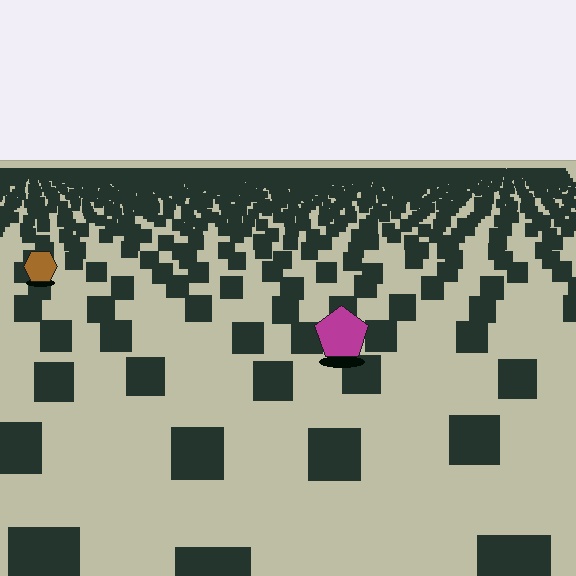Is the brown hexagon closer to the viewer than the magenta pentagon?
No. The magenta pentagon is closer — you can tell from the texture gradient: the ground texture is coarser near it.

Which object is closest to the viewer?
The magenta pentagon is closest. The texture marks near it are larger and more spread out.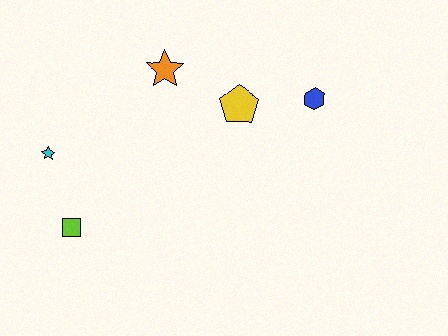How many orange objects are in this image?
There is 1 orange object.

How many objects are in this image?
There are 5 objects.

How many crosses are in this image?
There are no crosses.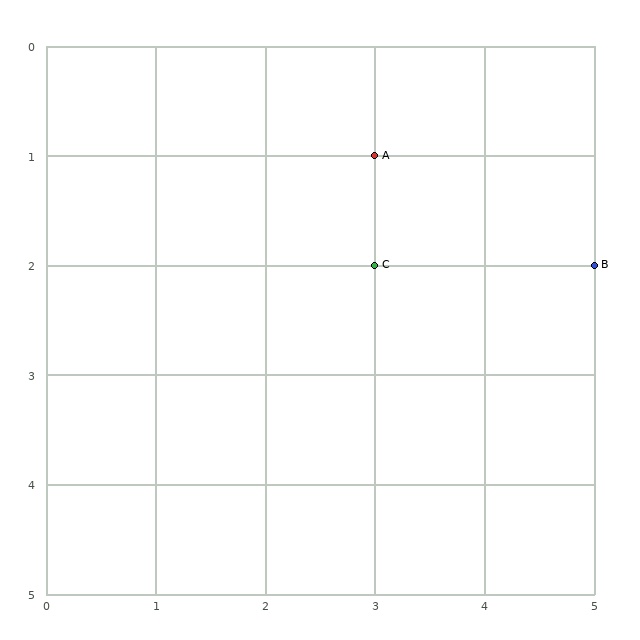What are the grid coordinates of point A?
Point A is at grid coordinates (3, 1).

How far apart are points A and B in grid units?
Points A and B are 2 columns and 1 row apart (about 2.2 grid units diagonally).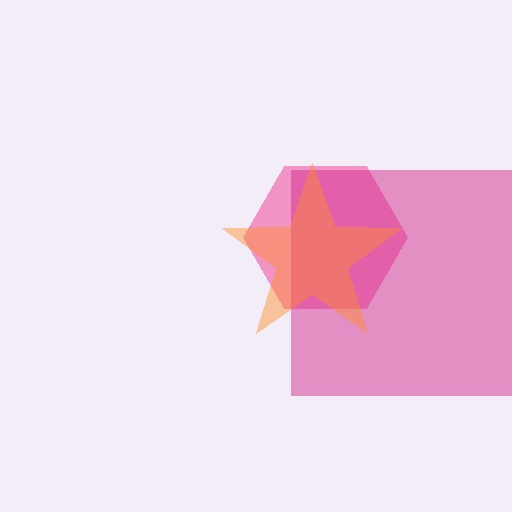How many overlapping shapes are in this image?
There are 3 overlapping shapes in the image.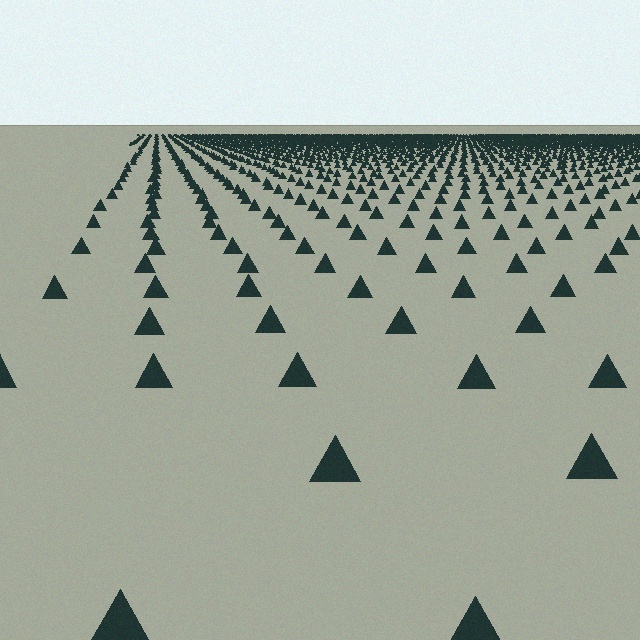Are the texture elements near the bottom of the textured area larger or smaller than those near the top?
Larger. Near the bottom, elements are closer to the viewer and appear at a bigger on-screen size.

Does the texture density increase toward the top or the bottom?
Density increases toward the top.